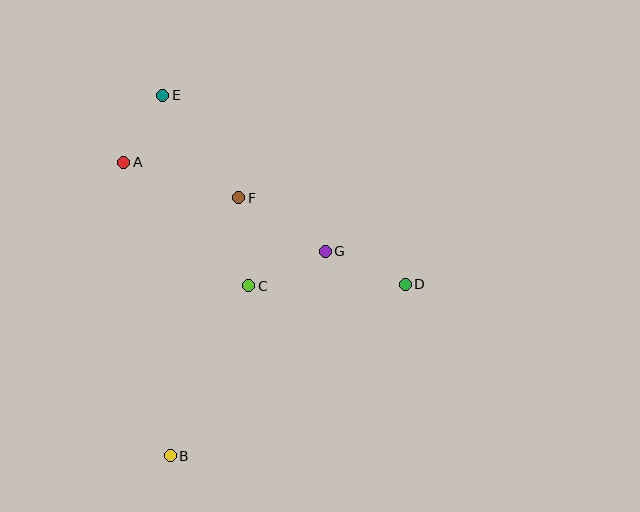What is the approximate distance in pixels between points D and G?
The distance between D and G is approximately 86 pixels.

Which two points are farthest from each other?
Points B and E are farthest from each other.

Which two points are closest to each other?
Points A and E are closest to each other.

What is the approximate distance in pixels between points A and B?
The distance between A and B is approximately 297 pixels.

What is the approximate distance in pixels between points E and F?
The distance between E and F is approximately 128 pixels.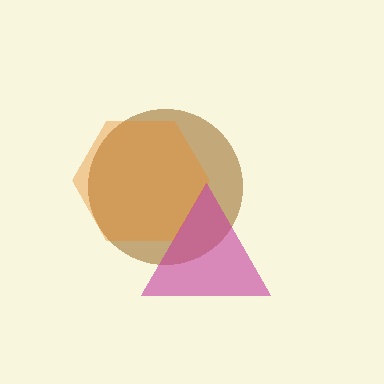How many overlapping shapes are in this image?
There are 3 overlapping shapes in the image.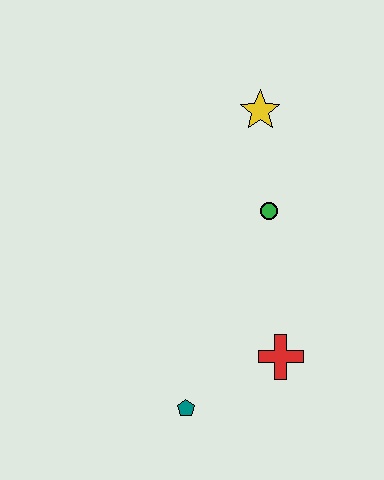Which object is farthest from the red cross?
The yellow star is farthest from the red cross.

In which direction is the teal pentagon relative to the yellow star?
The teal pentagon is below the yellow star.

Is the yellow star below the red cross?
No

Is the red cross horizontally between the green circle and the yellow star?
No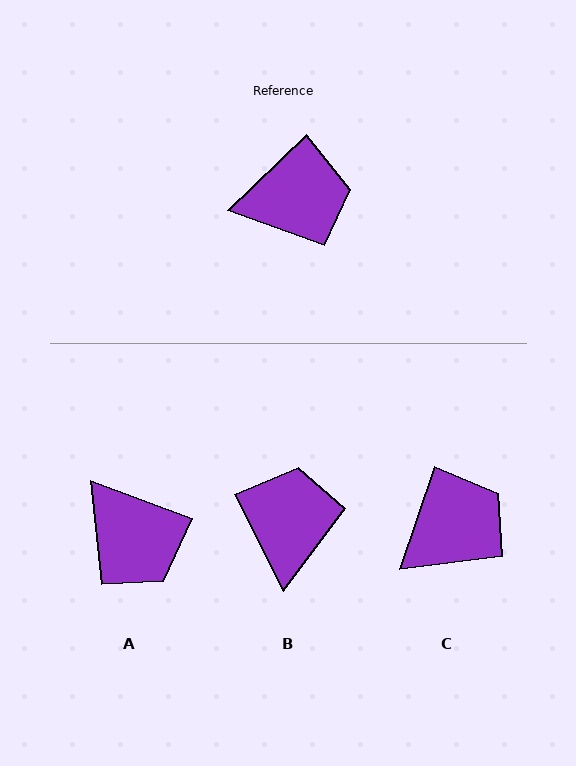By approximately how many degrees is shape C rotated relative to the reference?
Approximately 28 degrees counter-clockwise.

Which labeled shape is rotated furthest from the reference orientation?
B, about 73 degrees away.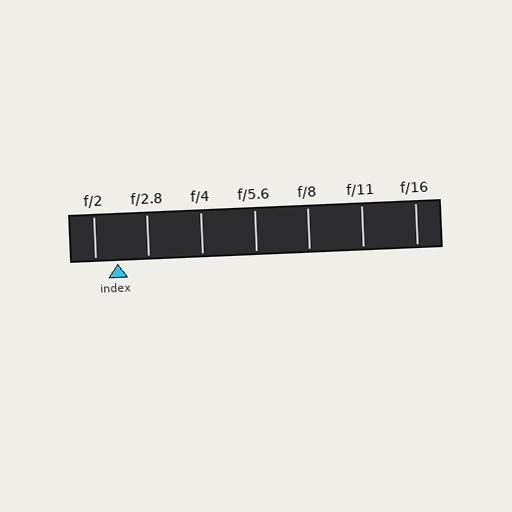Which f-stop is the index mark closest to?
The index mark is closest to f/2.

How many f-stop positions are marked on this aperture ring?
There are 7 f-stop positions marked.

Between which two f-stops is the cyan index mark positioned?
The index mark is between f/2 and f/2.8.